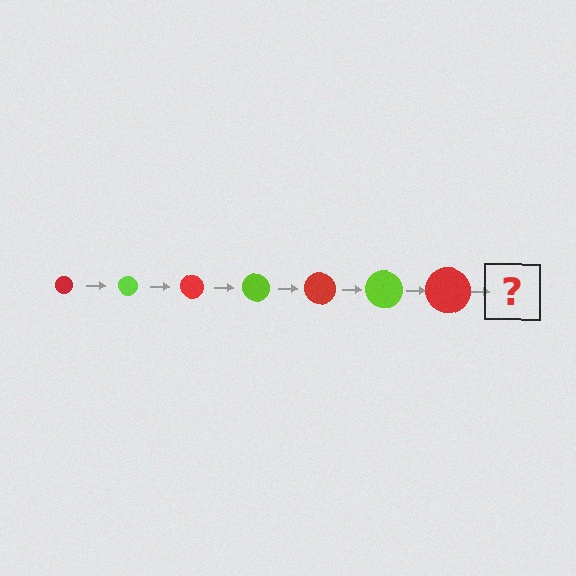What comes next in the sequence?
The next element should be a lime circle, larger than the previous one.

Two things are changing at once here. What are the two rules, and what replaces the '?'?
The two rules are that the circle grows larger each step and the color cycles through red and lime. The '?' should be a lime circle, larger than the previous one.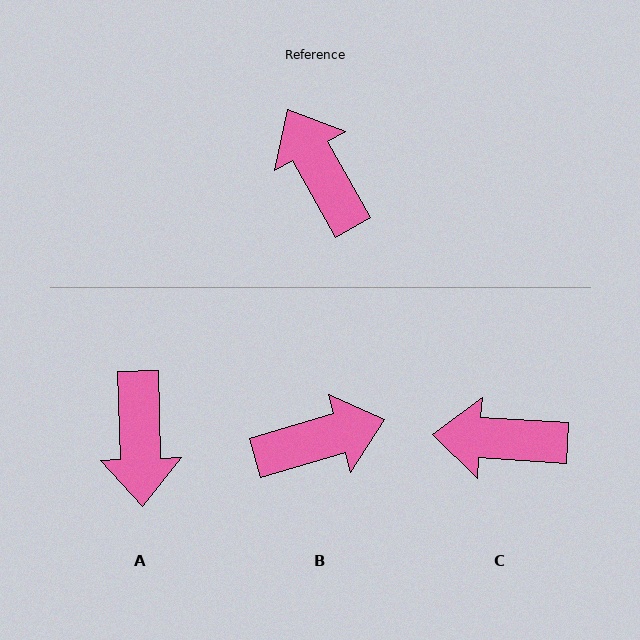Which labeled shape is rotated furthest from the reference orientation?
A, about 153 degrees away.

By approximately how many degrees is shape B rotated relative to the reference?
Approximately 103 degrees clockwise.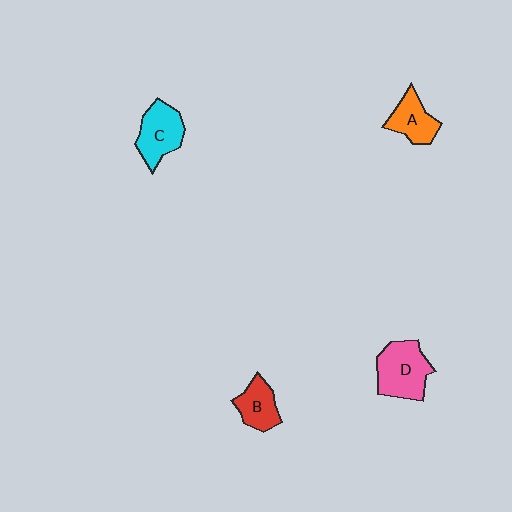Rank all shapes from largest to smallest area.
From largest to smallest: D (pink), C (cyan), A (orange), B (red).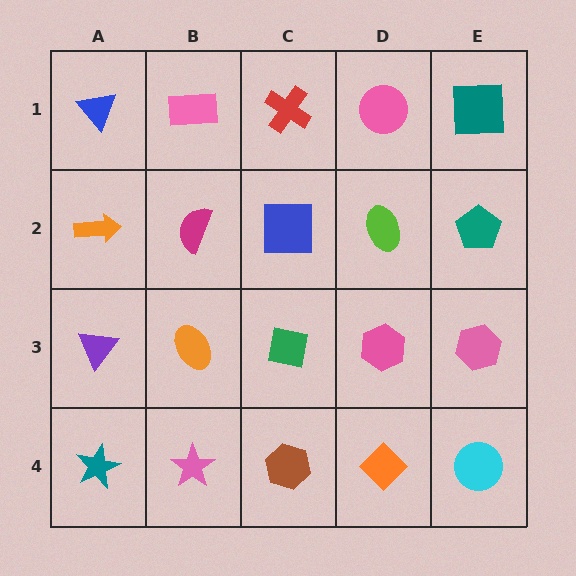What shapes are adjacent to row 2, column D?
A pink circle (row 1, column D), a pink hexagon (row 3, column D), a blue square (row 2, column C), a teal pentagon (row 2, column E).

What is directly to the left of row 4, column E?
An orange diamond.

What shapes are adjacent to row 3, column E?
A teal pentagon (row 2, column E), a cyan circle (row 4, column E), a pink hexagon (row 3, column D).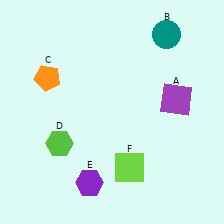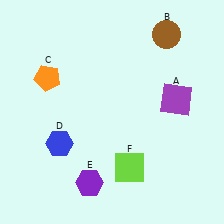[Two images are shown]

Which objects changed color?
B changed from teal to brown. D changed from lime to blue.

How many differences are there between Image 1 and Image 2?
There are 2 differences between the two images.